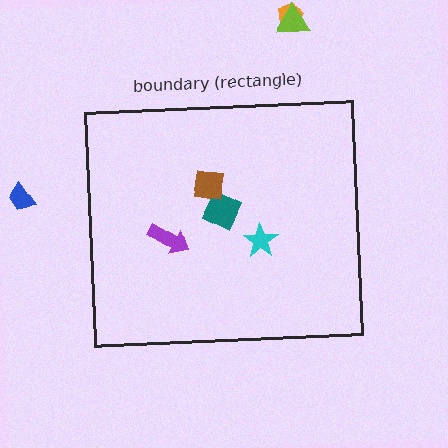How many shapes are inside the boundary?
4 inside, 3 outside.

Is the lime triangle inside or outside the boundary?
Outside.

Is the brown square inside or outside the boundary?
Inside.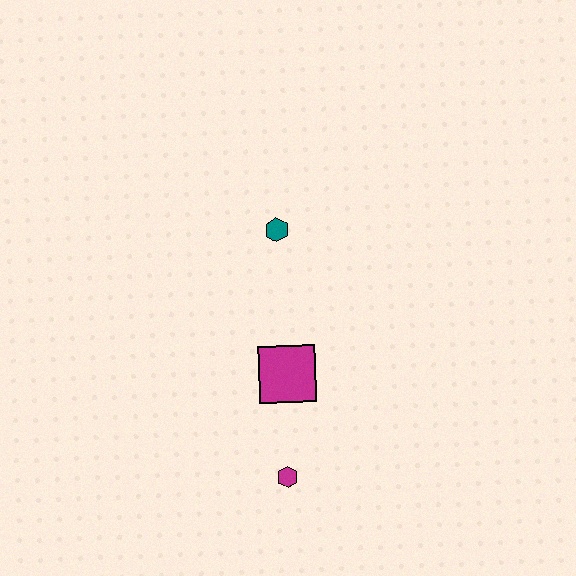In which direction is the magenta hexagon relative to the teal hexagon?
The magenta hexagon is below the teal hexagon.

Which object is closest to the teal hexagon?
The magenta square is closest to the teal hexagon.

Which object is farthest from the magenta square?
The teal hexagon is farthest from the magenta square.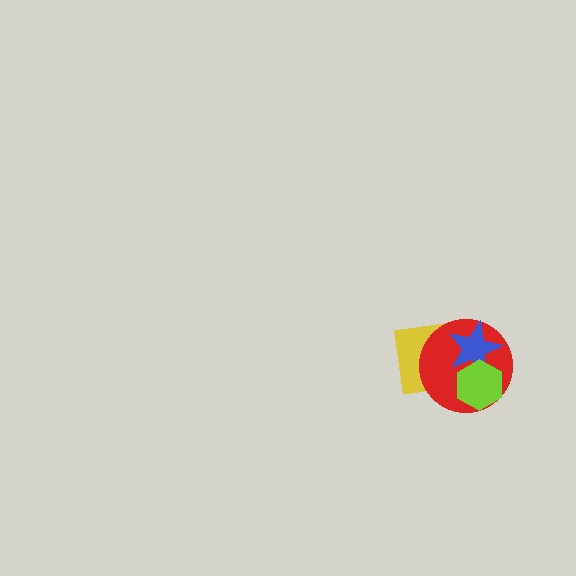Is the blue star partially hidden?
Yes, it is partially covered by another shape.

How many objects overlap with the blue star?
3 objects overlap with the blue star.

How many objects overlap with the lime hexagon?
2 objects overlap with the lime hexagon.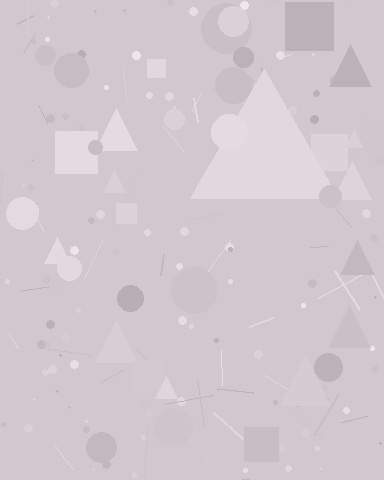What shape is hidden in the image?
A triangle is hidden in the image.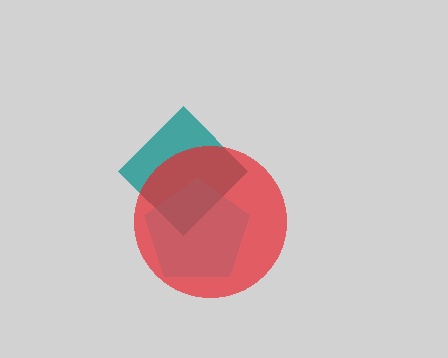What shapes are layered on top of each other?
The layered shapes are: a teal diamond, a cyan pentagon, a red circle.